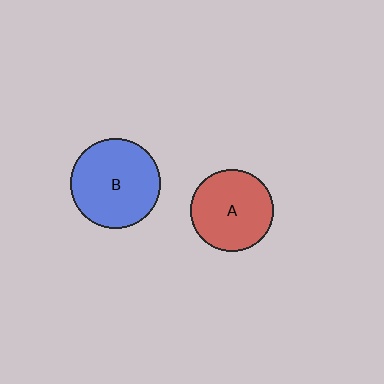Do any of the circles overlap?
No, none of the circles overlap.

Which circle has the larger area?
Circle B (blue).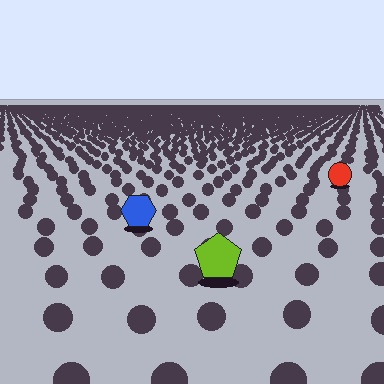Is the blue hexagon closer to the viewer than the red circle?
Yes. The blue hexagon is closer — you can tell from the texture gradient: the ground texture is coarser near it.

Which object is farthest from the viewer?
The red circle is farthest from the viewer. It appears smaller and the ground texture around it is denser.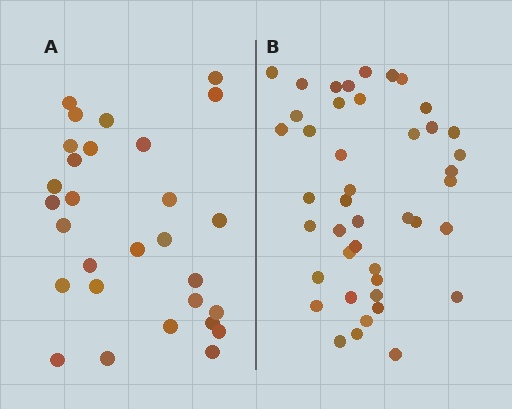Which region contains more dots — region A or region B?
Region B (the right region) has more dots.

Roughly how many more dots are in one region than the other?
Region B has approximately 15 more dots than region A.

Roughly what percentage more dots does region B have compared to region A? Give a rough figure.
About 50% more.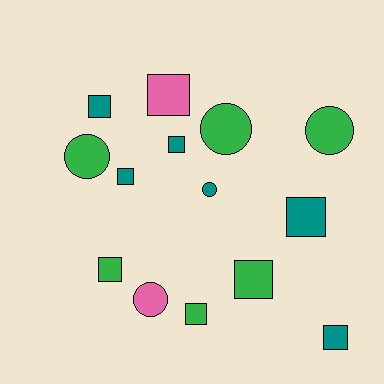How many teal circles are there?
There is 1 teal circle.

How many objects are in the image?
There are 14 objects.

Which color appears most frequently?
Teal, with 6 objects.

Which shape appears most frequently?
Square, with 9 objects.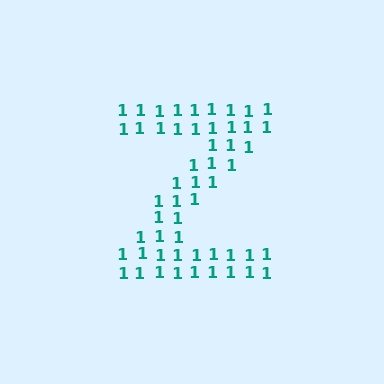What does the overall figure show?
The overall figure shows the letter Z.